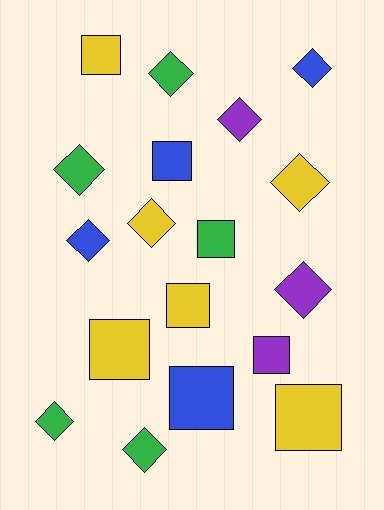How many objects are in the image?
There are 18 objects.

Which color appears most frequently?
Yellow, with 6 objects.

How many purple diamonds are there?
There are 2 purple diamonds.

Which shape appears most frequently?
Diamond, with 10 objects.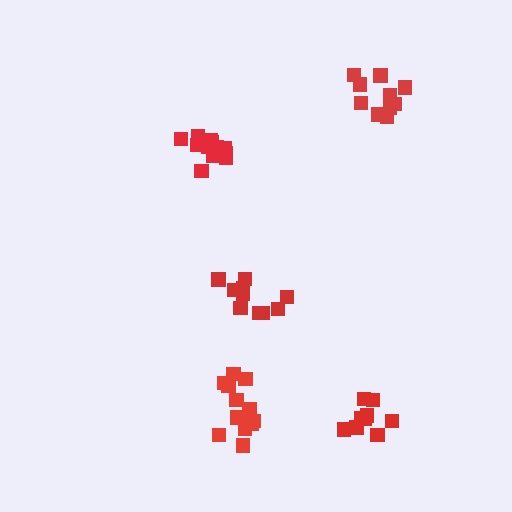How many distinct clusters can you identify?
There are 5 distinct clusters.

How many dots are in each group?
Group 1: 10 dots, Group 2: 10 dots, Group 3: 12 dots, Group 4: 12 dots, Group 5: 9 dots (53 total).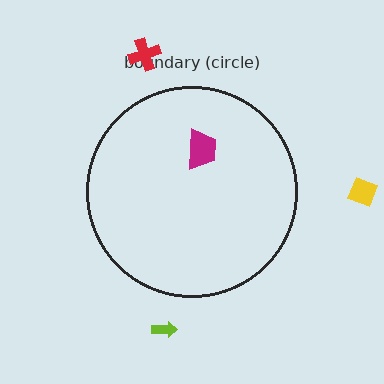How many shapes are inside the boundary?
1 inside, 3 outside.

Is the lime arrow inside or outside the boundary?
Outside.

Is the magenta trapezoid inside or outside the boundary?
Inside.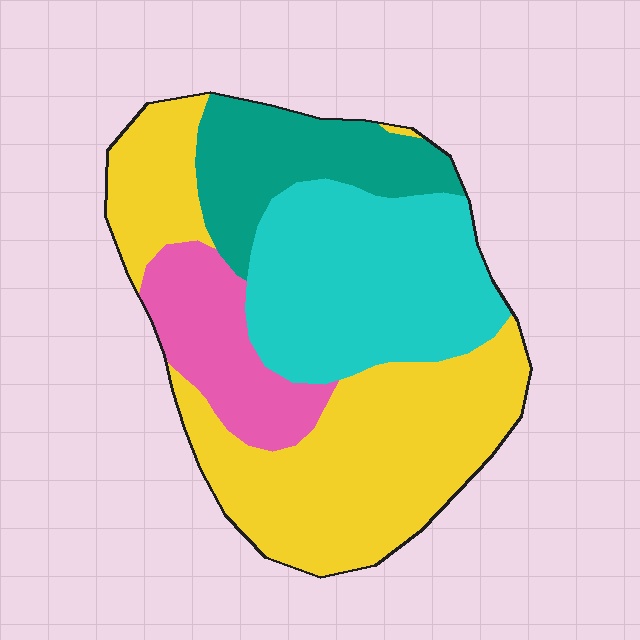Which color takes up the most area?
Yellow, at roughly 40%.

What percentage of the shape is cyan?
Cyan takes up about one quarter (1/4) of the shape.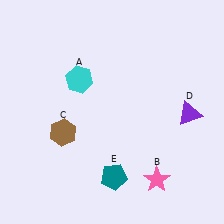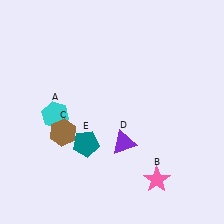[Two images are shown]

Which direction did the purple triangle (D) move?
The purple triangle (D) moved left.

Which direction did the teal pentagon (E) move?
The teal pentagon (E) moved up.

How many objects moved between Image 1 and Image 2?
3 objects moved between the two images.